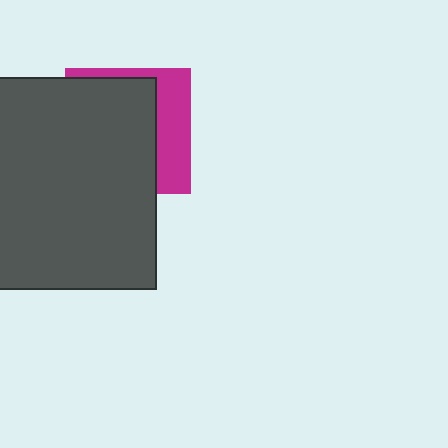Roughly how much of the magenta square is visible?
A small part of it is visible (roughly 33%).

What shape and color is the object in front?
The object in front is a dark gray square.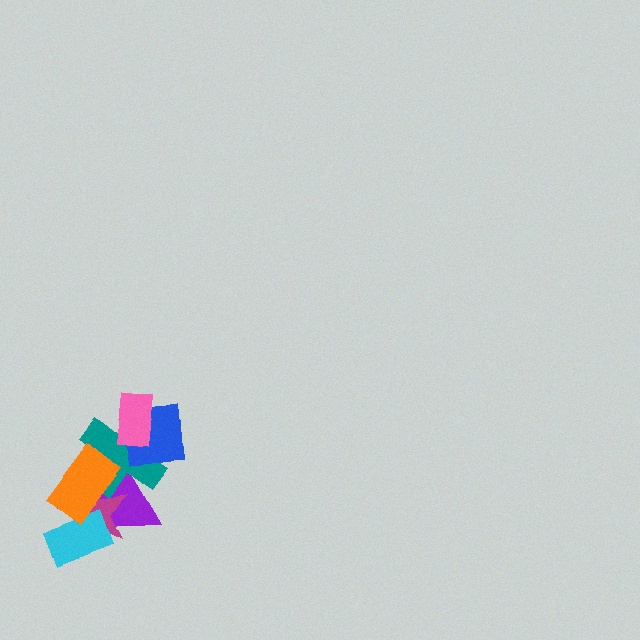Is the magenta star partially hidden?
Yes, it is partially covered by another shape.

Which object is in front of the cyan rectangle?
The orange rectangle is in front of the cyan rectangle.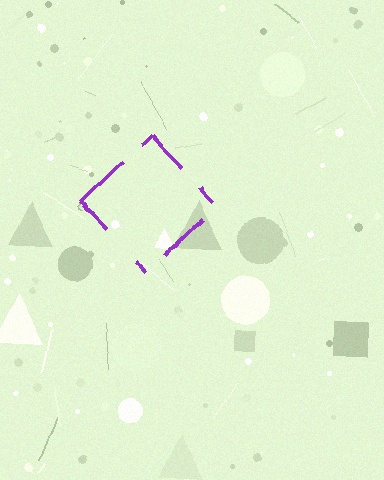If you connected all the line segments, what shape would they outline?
They would outline a diamond.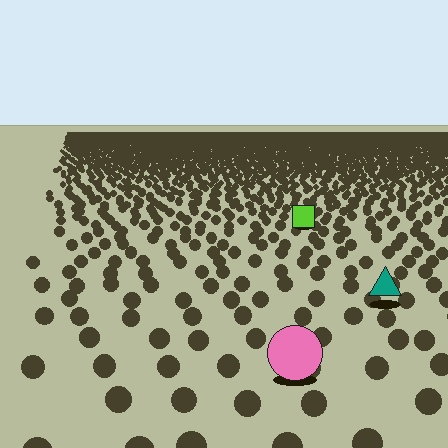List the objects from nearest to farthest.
From nearest to farthest: the pink circle, the teal triangle, the lime square.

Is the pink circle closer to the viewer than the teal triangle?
Yes. The pink circle is closer — you can tell from the texture gradient: the ground texture is coarser near it.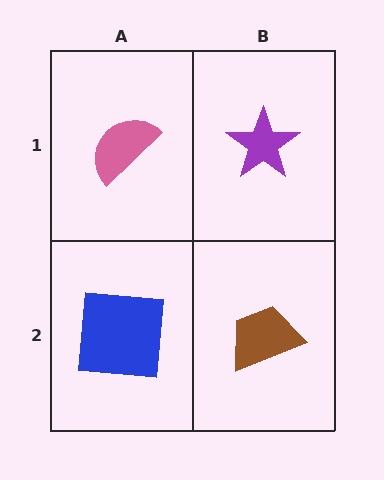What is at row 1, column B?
A purple star.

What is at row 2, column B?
A brown trapezoid.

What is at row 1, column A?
A pink semicircle.